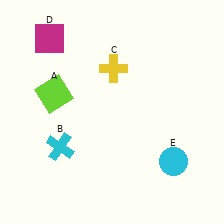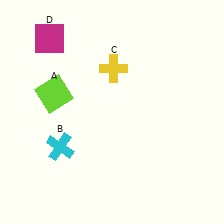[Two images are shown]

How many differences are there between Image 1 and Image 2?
There is 1 difference between the two images.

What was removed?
The cyan circle (E) was removed in Image 2.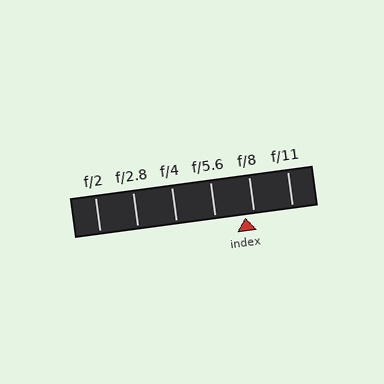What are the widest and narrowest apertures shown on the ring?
The widest aperture shown is f/2 and the narrowest is f/11.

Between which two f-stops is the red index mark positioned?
The index mark is between f/5.6 and f/8.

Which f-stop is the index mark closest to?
The index mark is closest to f/8.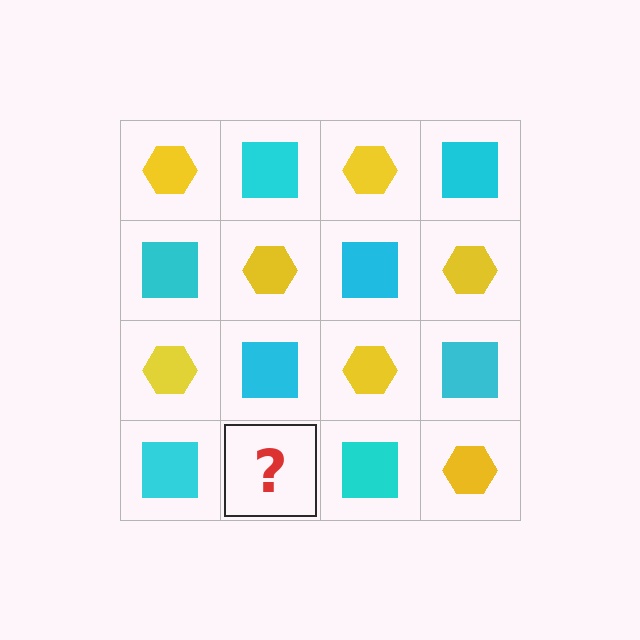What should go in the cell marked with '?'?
The missing cell should contain a yellow hexagon.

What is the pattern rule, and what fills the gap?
The rule is that it alternates yellow hexagon and cyan square in a checkerboard pattern. The gap should be filled with a yellow hexagon.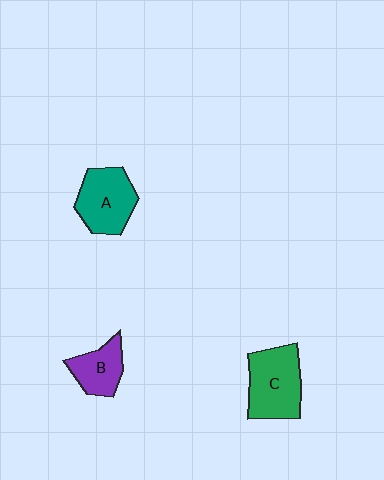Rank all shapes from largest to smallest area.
From largest to smallest: C (green), A (teal), B (purple).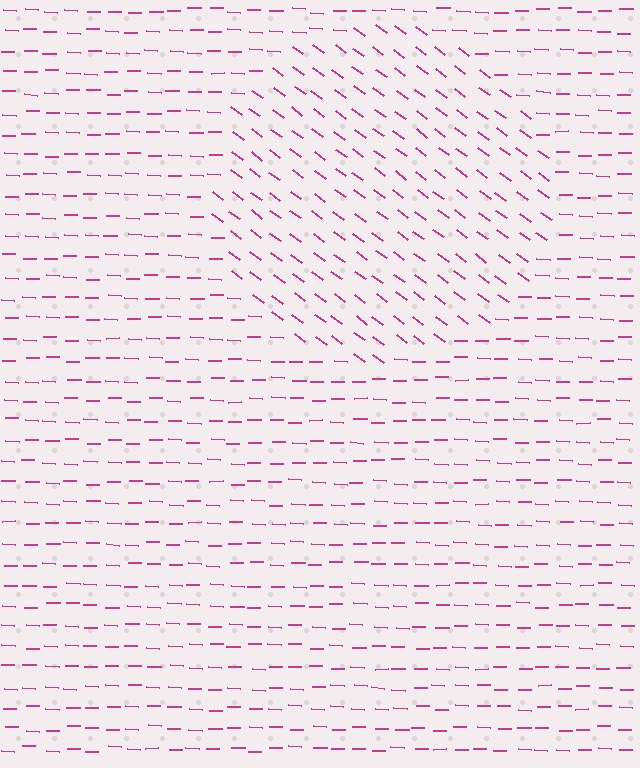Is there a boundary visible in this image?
Yes, there is a texture boundary formed by a change in line orientation.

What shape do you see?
I see a circle.